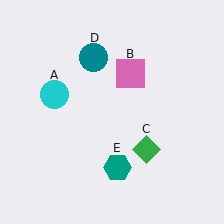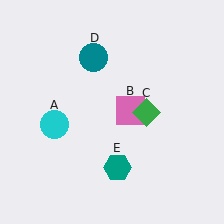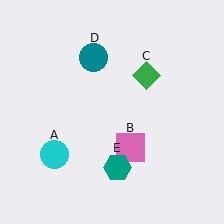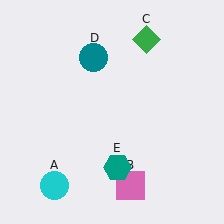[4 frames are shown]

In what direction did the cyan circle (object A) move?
The cyan circle (object A) moved down.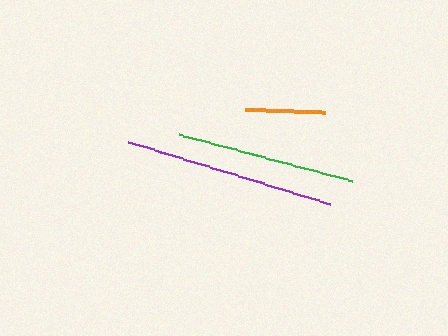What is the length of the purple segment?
The purple segment is approximately 212 pixels long.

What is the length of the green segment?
The green segment is approximately 179 pixels long.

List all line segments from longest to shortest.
From longest to shortest: purple, green, orange.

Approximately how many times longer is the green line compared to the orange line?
The green line is approximately 2.2 times the length of the orange line.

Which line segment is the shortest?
The orange line is the shortest at approximately 80 pixels.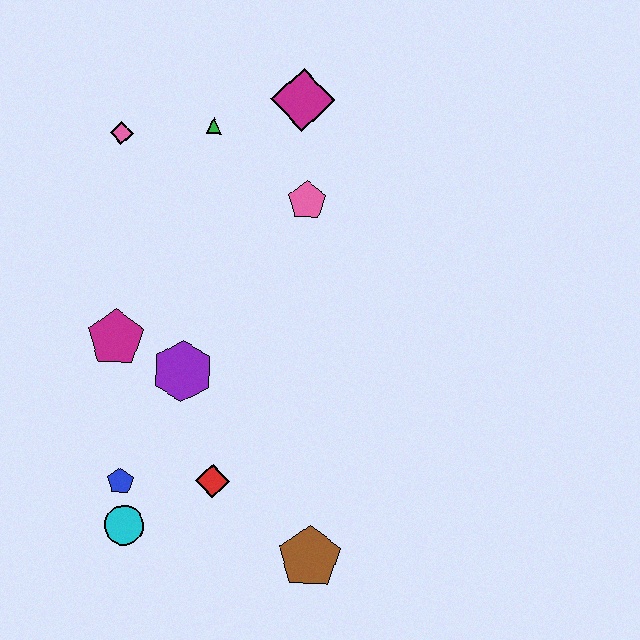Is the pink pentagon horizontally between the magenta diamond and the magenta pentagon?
No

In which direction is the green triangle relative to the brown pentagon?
The green triangle is above the brown pentagon.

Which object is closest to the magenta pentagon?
The purple hexagon is closest to the magenta pentagon.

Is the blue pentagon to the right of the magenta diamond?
No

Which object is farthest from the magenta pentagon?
The magenta diamond is farthest from the magenta pentagon.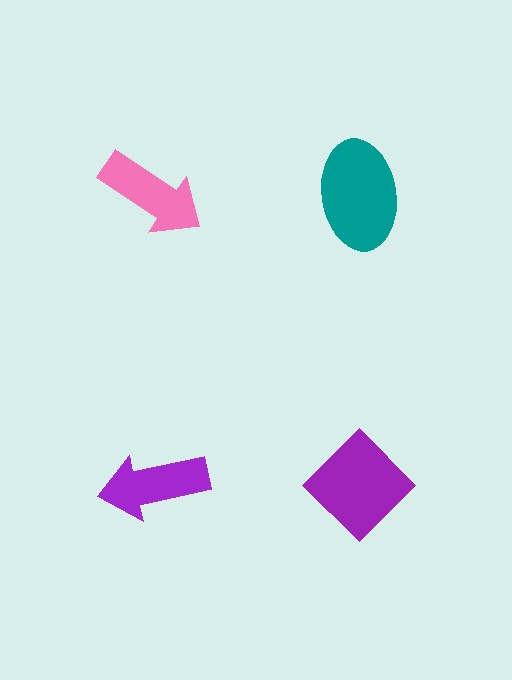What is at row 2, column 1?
A purple arrow.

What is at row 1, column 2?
A teal ellipse.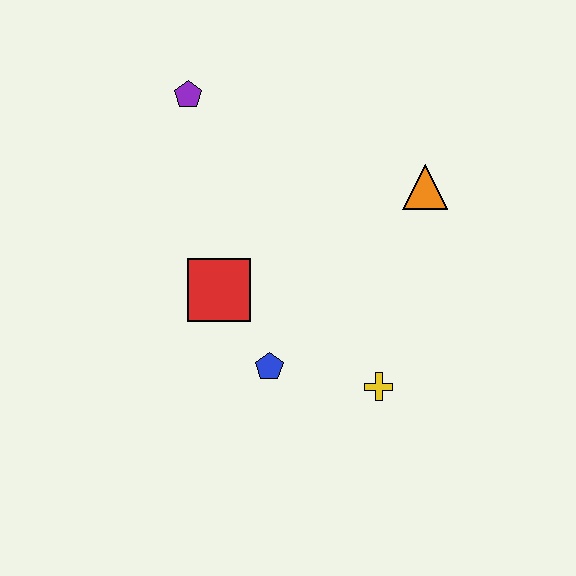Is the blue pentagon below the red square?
Yes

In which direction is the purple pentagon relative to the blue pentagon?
The purple pentagon is above the blue pentagon.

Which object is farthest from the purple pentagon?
The yellow cross is farthest from the purple pentagon.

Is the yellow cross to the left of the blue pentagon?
No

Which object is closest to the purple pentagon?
The red square is closest to the purple pentagon.